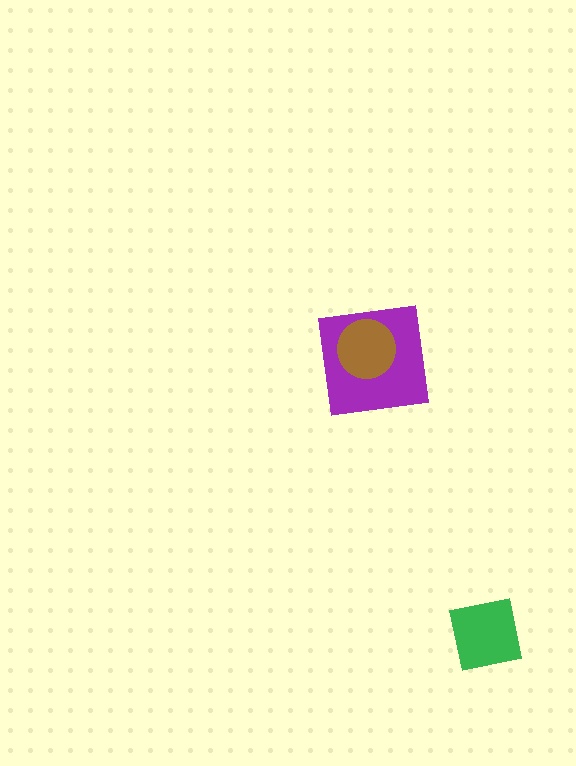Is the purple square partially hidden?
Yes, it is partially covered by another shape.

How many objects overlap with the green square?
0 objects overlap with the green square.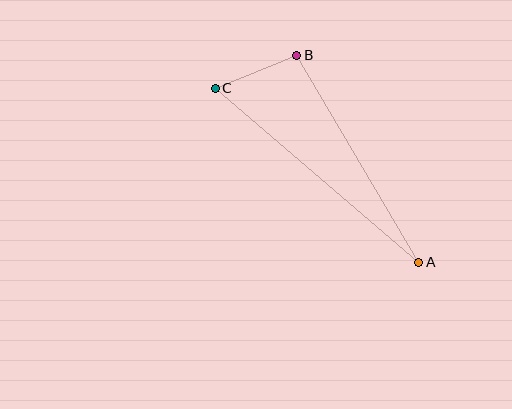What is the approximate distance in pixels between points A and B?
The distance between A and B is approximately 241 pixels.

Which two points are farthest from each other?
Points A and C are farthest from each other.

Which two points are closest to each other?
Points B and C are closest to each other.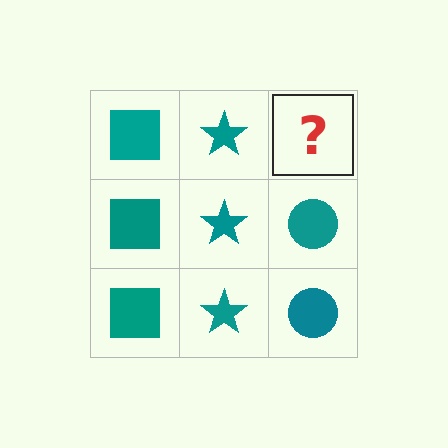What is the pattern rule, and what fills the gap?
The rule is that each column has a consistent shape. The gap should be filled with a teal circle.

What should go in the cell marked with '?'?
The missing cell should contain a teal circle.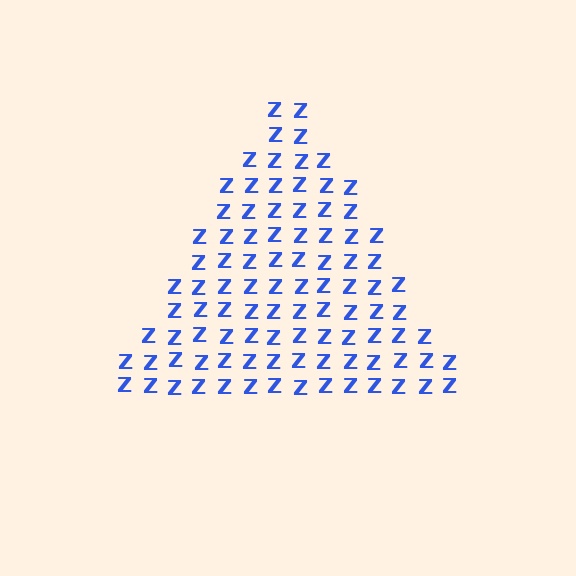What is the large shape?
The large shape is a triangle.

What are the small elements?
The small elements are letter Z's.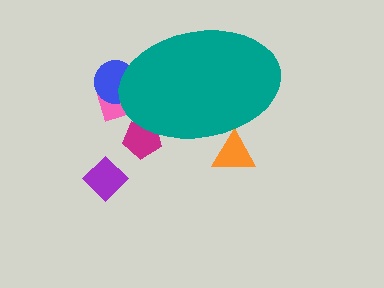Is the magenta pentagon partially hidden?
Yes, the magenta pentagon is partially hidden behind the teal ellipse.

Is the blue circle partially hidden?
Yes, the blue circle is partially hidden behind the teal ellipse.